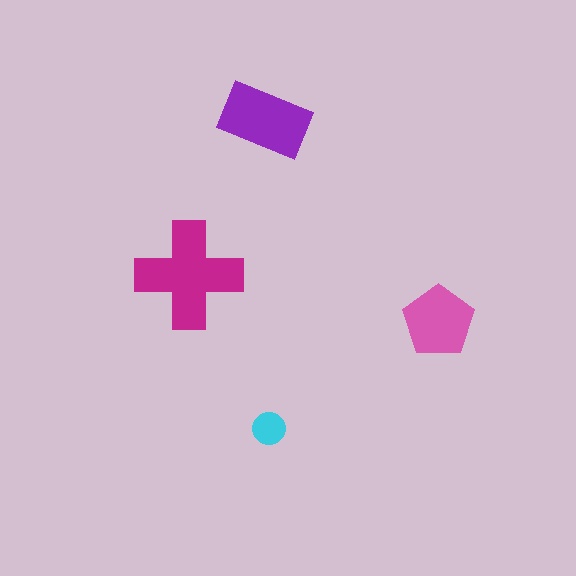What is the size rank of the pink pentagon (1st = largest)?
3rd.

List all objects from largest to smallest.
The magenta cross, the purple rectangle, the pink pentagon, the cyan circle.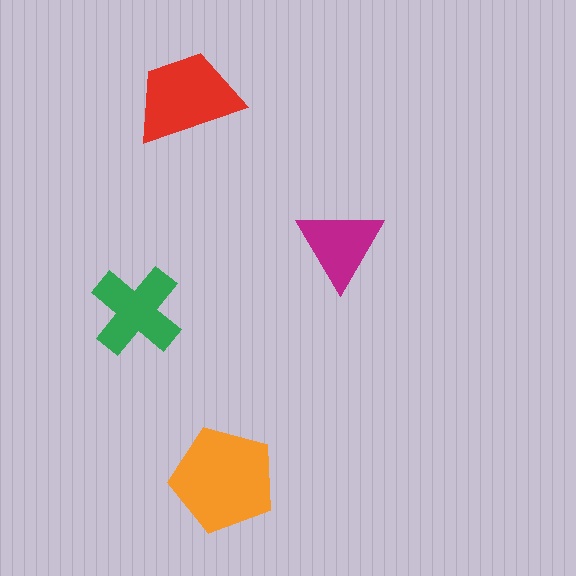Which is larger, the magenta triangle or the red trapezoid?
The red trapezoid.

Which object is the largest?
The orange pentagon.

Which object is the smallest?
The magenta triangle.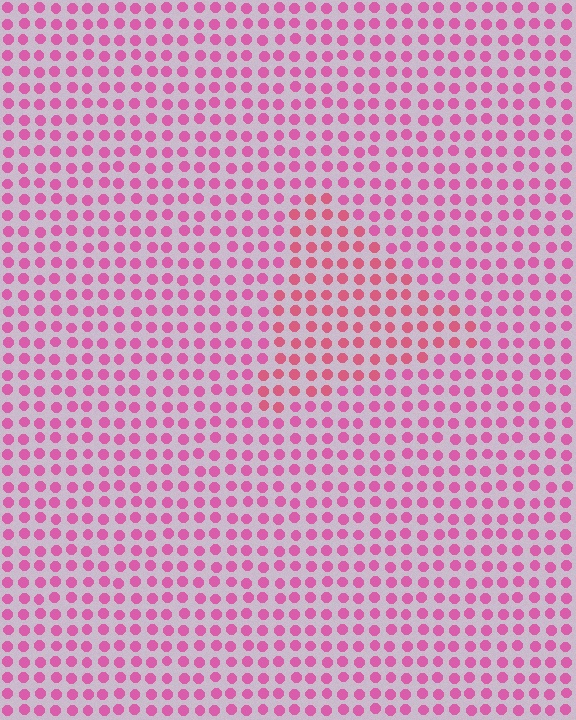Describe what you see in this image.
The image is filled with small pink elements in a uniform arrangement. A triangle-shaped region is visible where the elements are tinted to a slightly different hue, forming a subtle color boundary.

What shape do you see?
I see a triangle.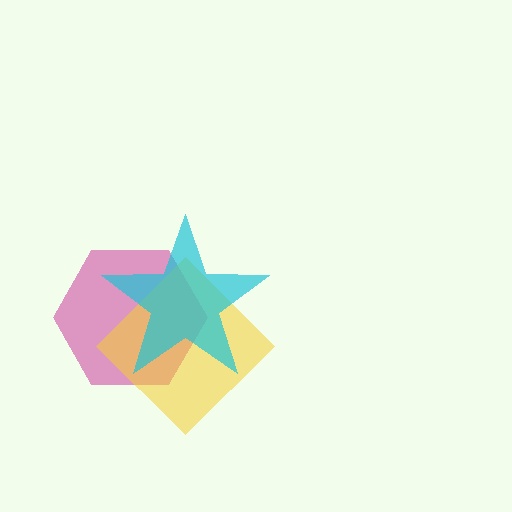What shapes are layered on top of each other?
The layered shapes are: a magenta hexagon, a yellow diamond, a cyan star.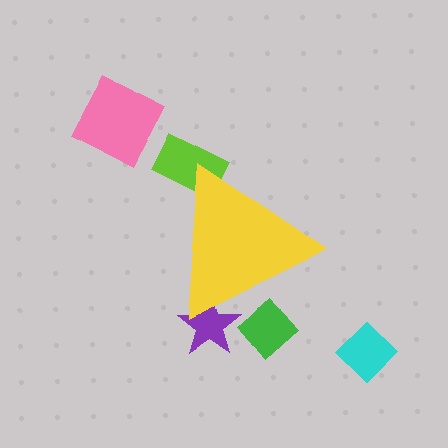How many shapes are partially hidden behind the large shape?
3 shapes are partially hidden.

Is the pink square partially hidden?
No, the pink square is fully visible.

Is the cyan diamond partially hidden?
No, the cyan diamond is fully visible.